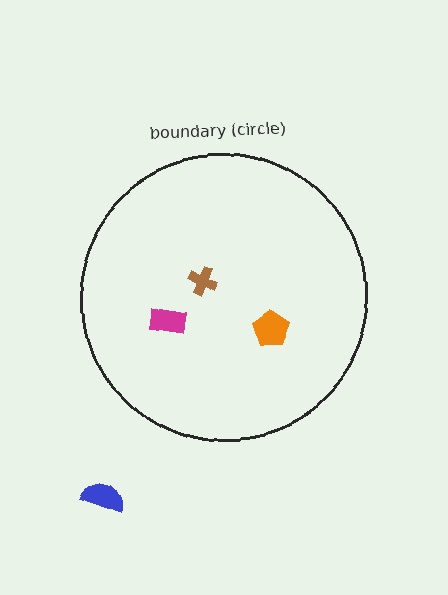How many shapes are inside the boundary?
3 inside, 1 outside.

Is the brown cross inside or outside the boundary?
Inside.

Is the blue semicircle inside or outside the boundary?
Outside.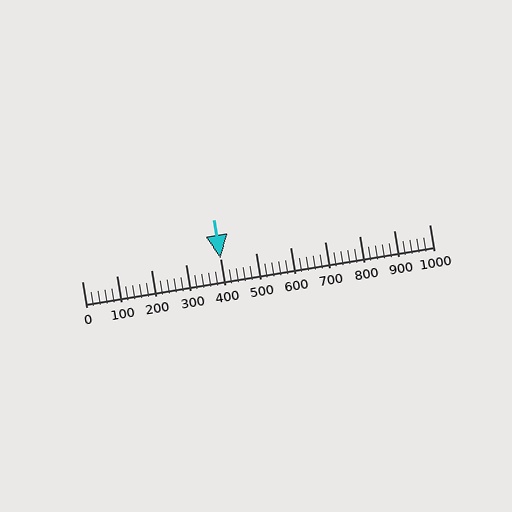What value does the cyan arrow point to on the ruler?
The cyan arrow points to approximately 400.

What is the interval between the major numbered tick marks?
The major tick marks are spaced 100 units apart.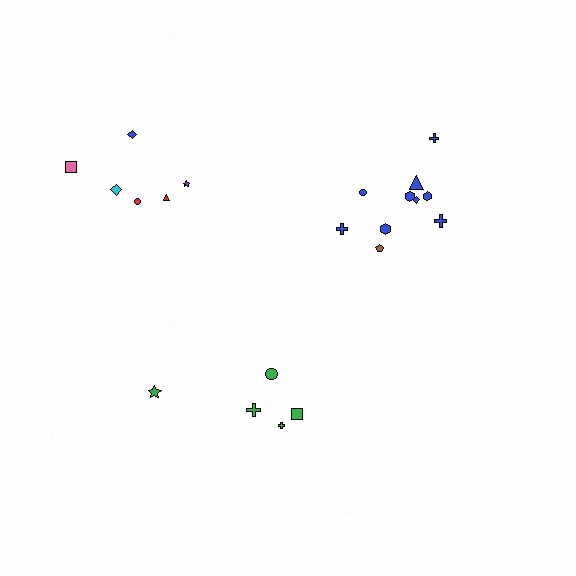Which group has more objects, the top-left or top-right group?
The top-right group.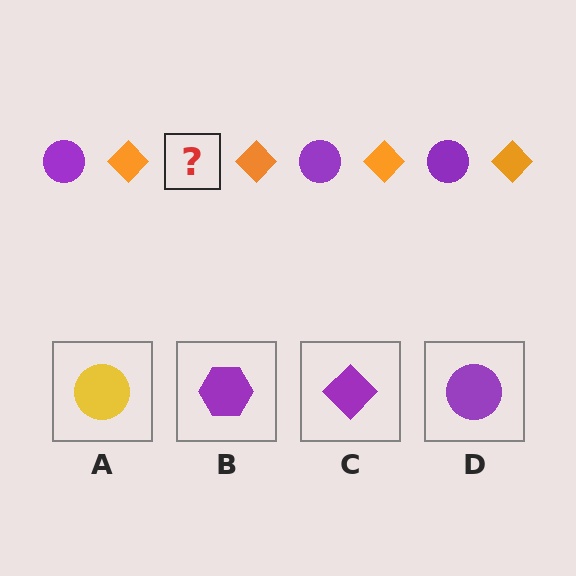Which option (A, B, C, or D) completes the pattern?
D.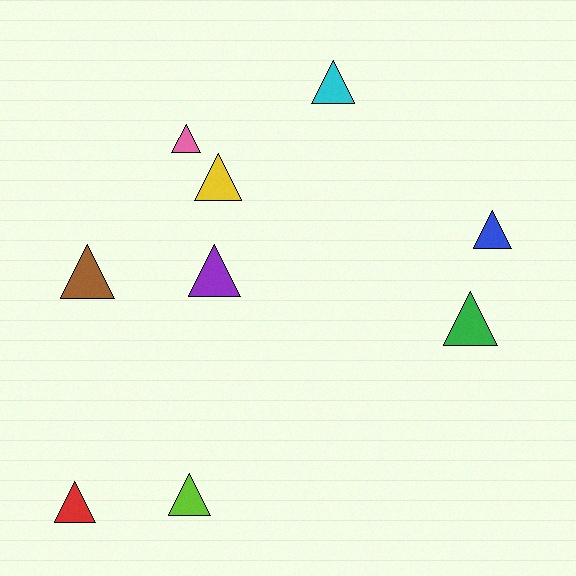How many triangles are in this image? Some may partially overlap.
There are 9 triangles.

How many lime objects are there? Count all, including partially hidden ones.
There is 1 lime object.